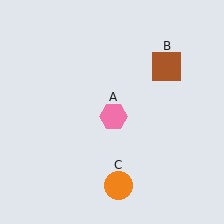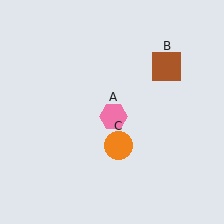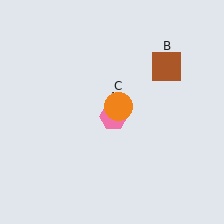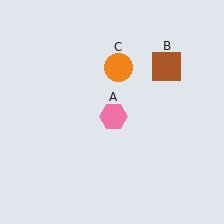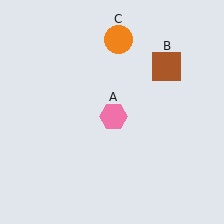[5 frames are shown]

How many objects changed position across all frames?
1 object changed position: orange circle (object C).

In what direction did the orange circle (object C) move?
The orange circle (object C) moved up.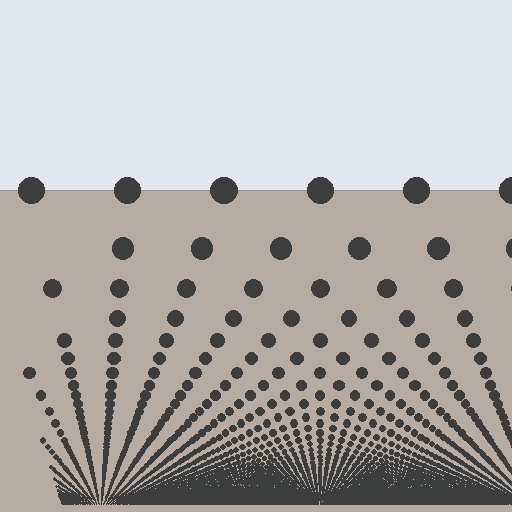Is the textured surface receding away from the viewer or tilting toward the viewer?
The surface appears to tilt toward the viewer. Texture elements get larger and sparser toward the top.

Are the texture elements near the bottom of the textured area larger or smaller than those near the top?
Smaller. The gradient is inverted — elements near the bottom are smaller and denser.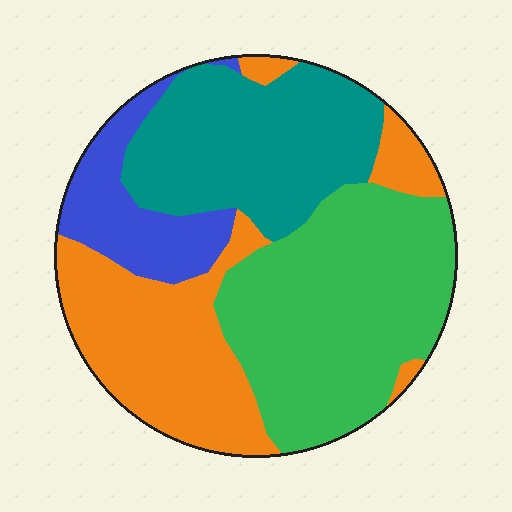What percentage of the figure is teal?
Teal covers 26% of the figure.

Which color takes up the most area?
Green, at roughly 35%.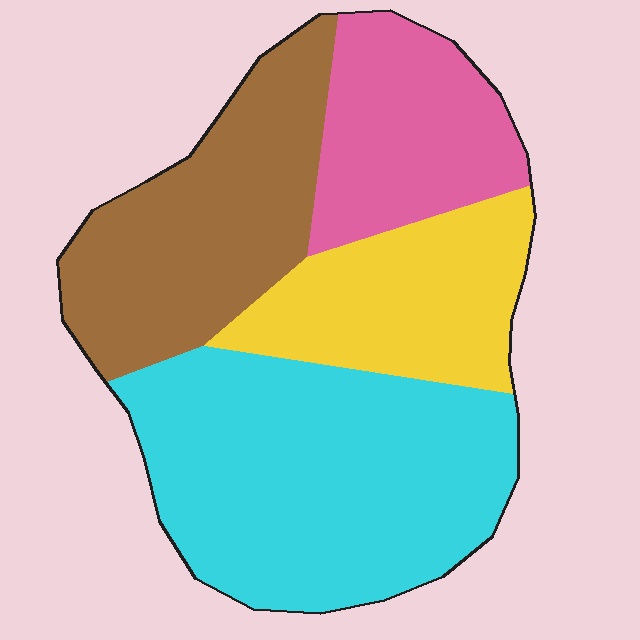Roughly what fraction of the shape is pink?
Pink takes up about one sixth (1/6) of the shape.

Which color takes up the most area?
Cyan, at roughly 40%.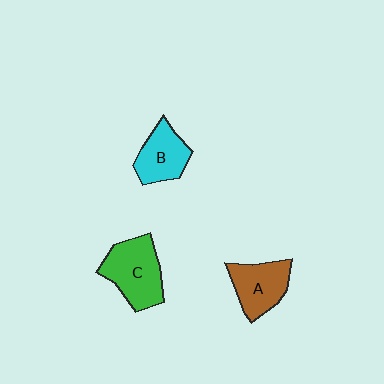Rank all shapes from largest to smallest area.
From largest to smallest: C (green), A (brown), B (cyan).